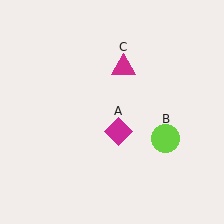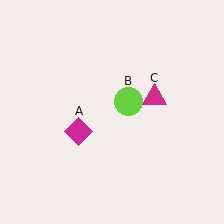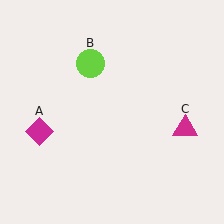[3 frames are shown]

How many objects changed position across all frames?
3 objects changed position: magenta diamond (object A), lime circle (object B), magenta triangle (object C).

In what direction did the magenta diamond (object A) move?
The magenta diamond (object A) moved left.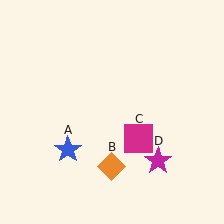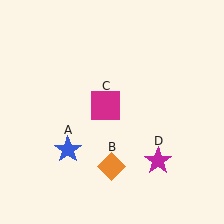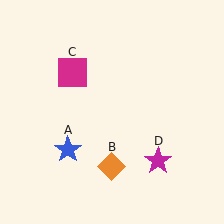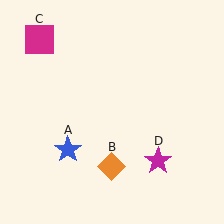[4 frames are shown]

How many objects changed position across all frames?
1 object changed position: magenta square (object C).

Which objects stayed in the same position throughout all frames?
Blue star (object A) and orange diamond (object B) and magenta star (object D) remained stationary.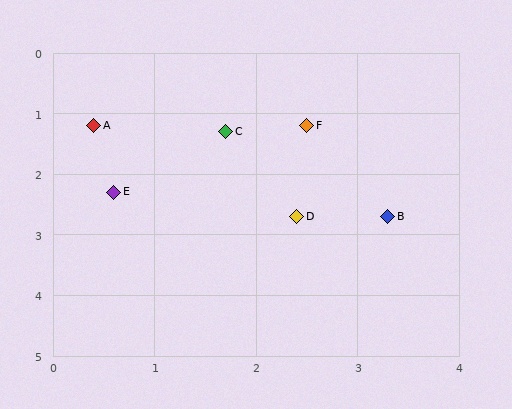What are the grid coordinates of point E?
Point E is at approximately (0.6, 2.3).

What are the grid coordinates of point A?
Point A is at approximately (0.4, 1.2).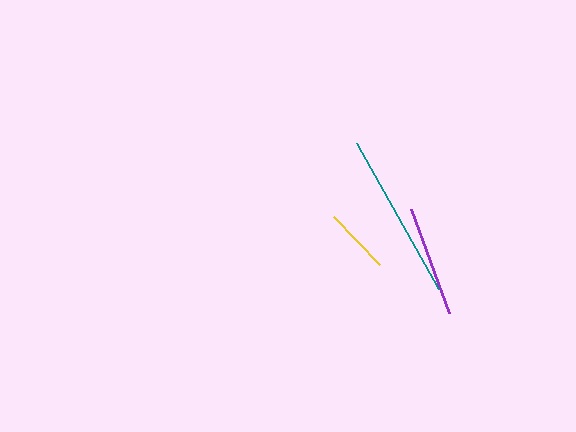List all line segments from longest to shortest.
From longest to shortest: teal, purple, yellow.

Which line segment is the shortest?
The yellow line is the shortest at approximately 66 pixels.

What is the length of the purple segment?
The purple segment is approximately 111 pixels long.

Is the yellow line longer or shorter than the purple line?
The purple line is longer than the yellow line.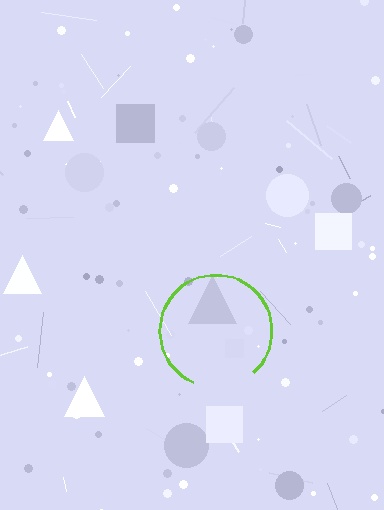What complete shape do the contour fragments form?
The contour fragments form a circle.